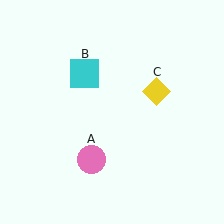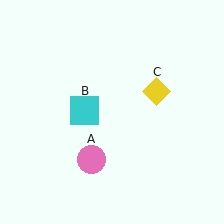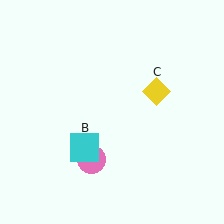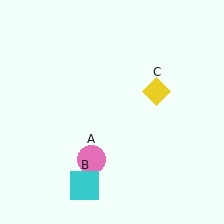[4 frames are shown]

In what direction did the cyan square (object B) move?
The cyan square (object B) moved down.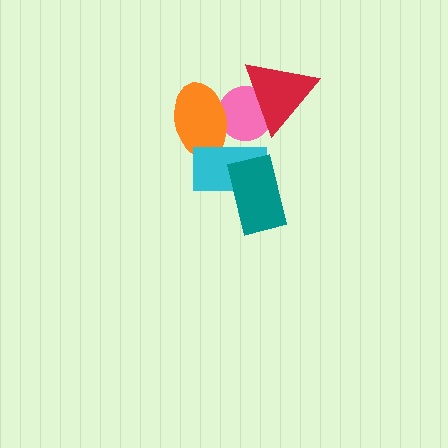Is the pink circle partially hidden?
Yes, it is partially covered by another shape.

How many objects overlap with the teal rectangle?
1 object overlaps with the teal rectangle.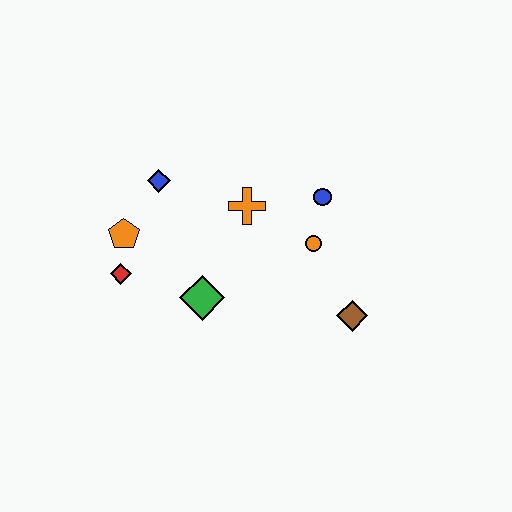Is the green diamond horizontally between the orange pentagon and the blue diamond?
No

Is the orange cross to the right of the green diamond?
Yes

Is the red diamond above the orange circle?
No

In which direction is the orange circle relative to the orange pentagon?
The orange circle is to the right of the orange pentagon.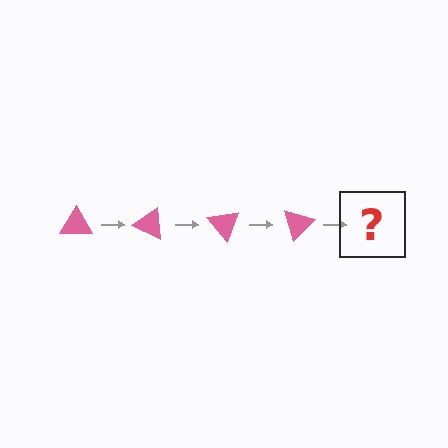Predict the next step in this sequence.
The next step is a pink triangle rotated 100 degrees.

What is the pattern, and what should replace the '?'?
The pattern is that the triangle rotates 25 degrees each step. The '?' should be a pink triangle rotated 100 degrees.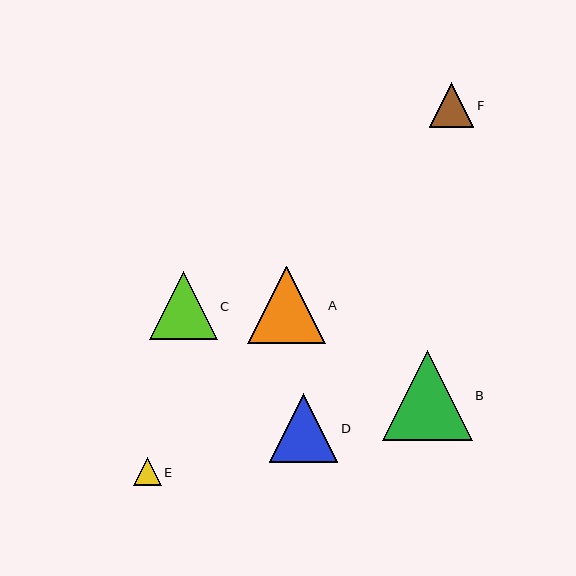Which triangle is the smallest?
Triangle E is the smallest with a size of approximately 27 pixels.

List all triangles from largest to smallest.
From largest to smallest: B, A, D, C, F, E.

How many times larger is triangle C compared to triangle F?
Triangle C is approximately 1.5 times the size of triangle F.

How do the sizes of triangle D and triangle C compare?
Triangle D and triangle C are approximately the same size.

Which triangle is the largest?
Triangle B is the largest with a size of approximately 89 pixels.